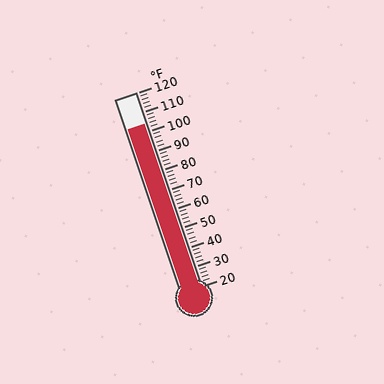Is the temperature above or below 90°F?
The temperature is above 90°F.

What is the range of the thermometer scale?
The thermometer scale ranges from 20°F to 120°F.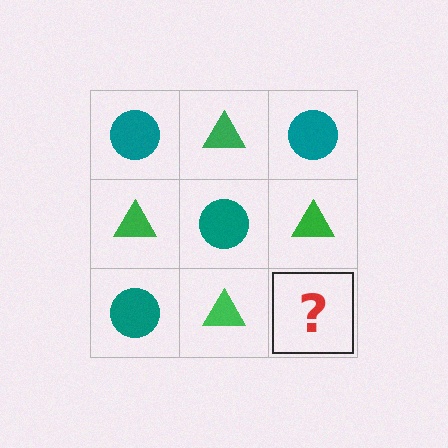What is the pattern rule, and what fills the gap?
The rule is that it alternates teal circle and green triangle in a checkerboard pattern. The gap should be filled with a teal circle.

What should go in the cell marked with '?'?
The missing cell should contain a teal circle.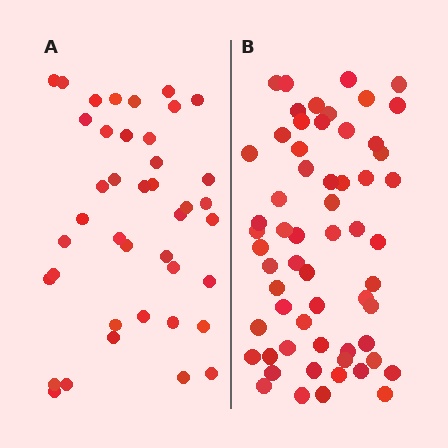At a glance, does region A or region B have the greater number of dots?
Region B (the right region) has more dots.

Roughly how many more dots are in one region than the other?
Region B has approximately 20 more dots than region A.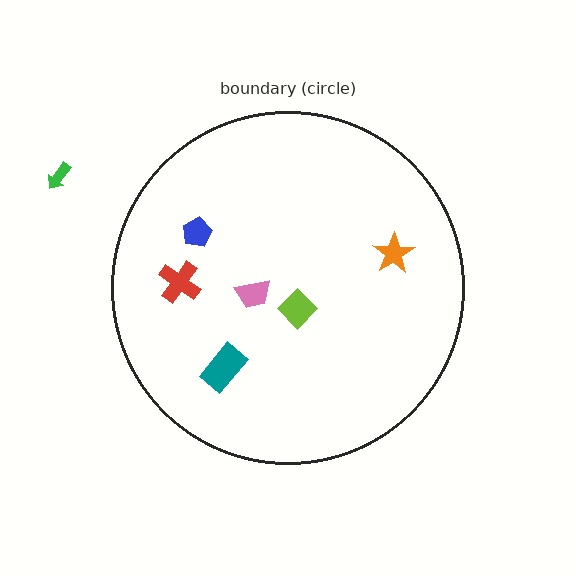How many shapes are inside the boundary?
6 inside, 1 outside.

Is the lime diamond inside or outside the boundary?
Inside.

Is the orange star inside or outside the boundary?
Inside.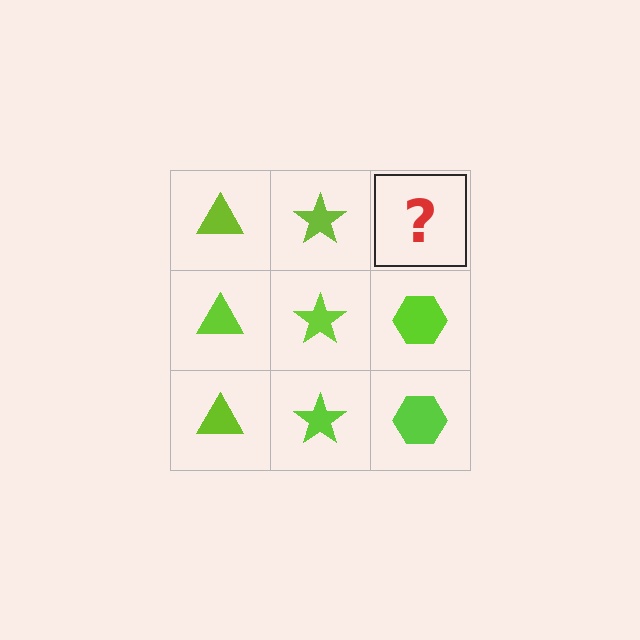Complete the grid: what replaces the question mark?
The question mark should be replaced with a lime hexagon.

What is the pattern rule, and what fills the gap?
The rule is that each column has a consistent shape. The gap should be filled with a lime hexagon.